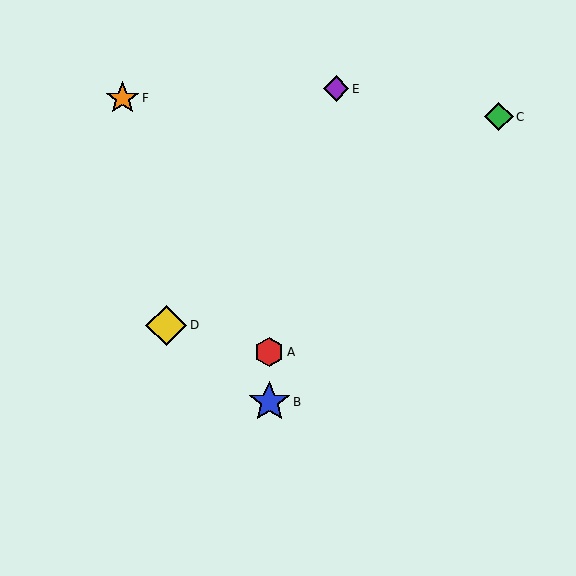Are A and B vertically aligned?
Yes, both are at x≈269.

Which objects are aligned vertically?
Objects A, B are aligned vertically.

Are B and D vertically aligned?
No, B is at x≈269 and D is at x≈166.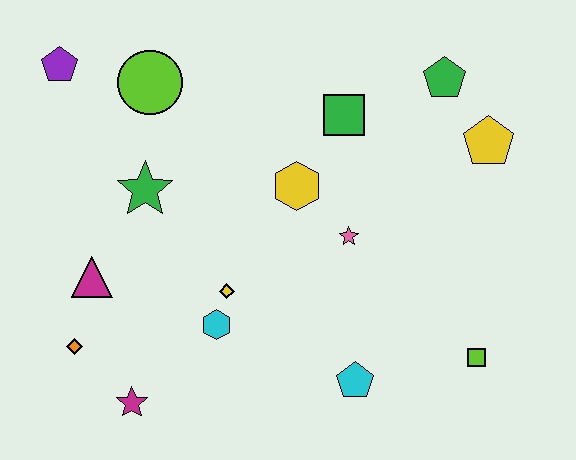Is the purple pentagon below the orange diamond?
No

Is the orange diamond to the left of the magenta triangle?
Yes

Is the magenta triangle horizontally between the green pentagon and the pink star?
No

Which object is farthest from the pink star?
The purple pentagon is farthest from the pink star.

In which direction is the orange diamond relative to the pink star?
The orange diamond is to the left of the pink star.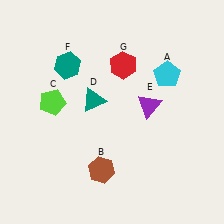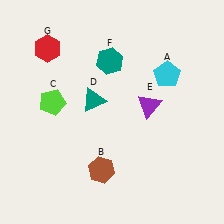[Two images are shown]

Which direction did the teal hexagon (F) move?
The teal hexagon (F) moved right.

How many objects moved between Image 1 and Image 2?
2 objects moved between the two images.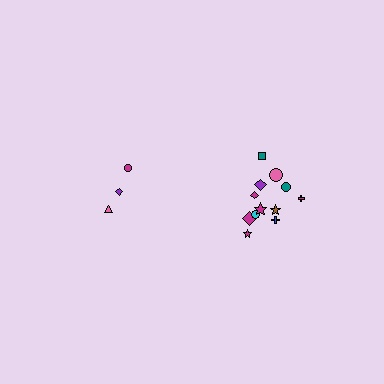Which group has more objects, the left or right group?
The right group.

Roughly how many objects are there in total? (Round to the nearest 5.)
Roughly 15 objects in total.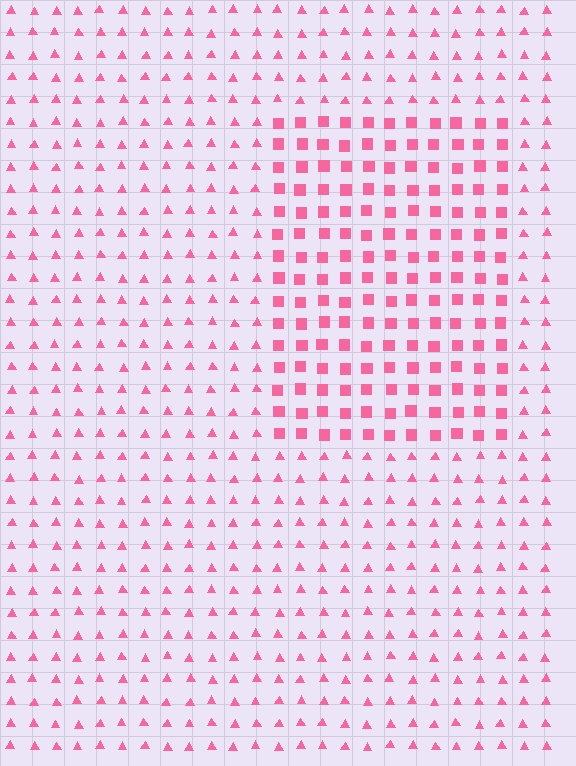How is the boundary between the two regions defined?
The boundary is defined by a change in element shape: squares inside vs. triangles outside. All elements share the same color and spacing.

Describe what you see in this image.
The image is filled with small pink elements arranged in a uniform grid. A rectangle-shaped region contains squares, while the surrounding area contains triangles. The boundary is defined purely by the change in element shape.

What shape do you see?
I see a rectangle.